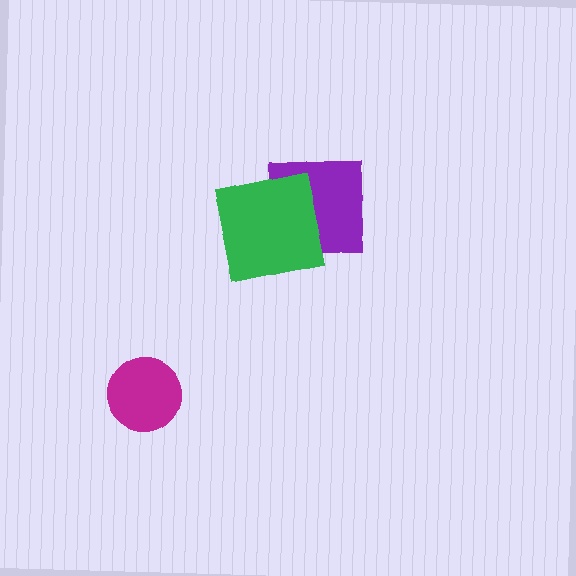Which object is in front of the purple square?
The green square is in front of the purple square.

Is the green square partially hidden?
No, no other shape covers it.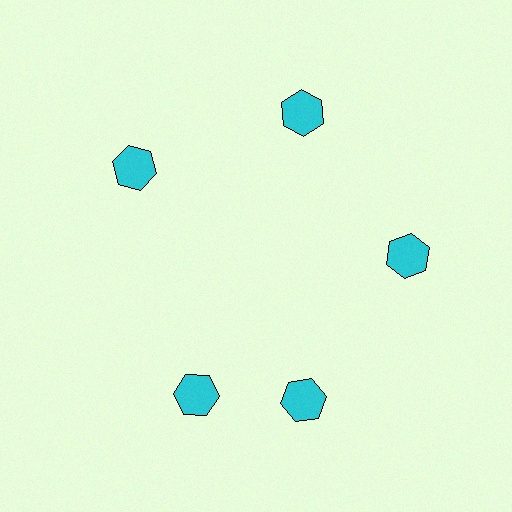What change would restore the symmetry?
The symmetry would be restored by rotating it back into even spacing with its neighbors so that all 5 hexagons sit at equal angles and equal distance from the center.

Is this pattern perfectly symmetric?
No. The 5 cyan hexagons are arranged in a ring, but one element near the 8 o'clock position is rotated out of alignment along the ring, breaking the 5-fold rotational symmetry.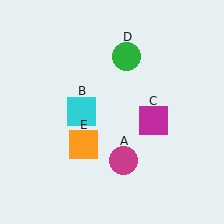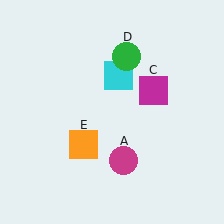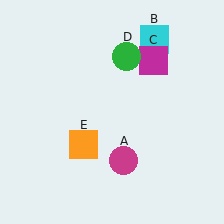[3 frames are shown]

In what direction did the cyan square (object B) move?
The cyan square (object B) moved up and to the right.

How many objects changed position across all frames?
2 objects changed position: cyan square (object B), magenta square (object C).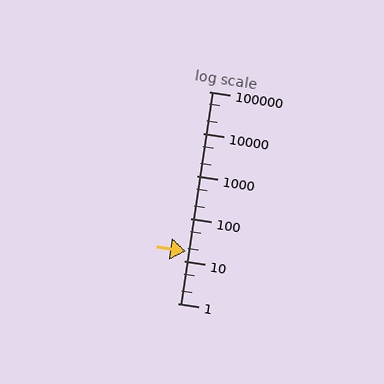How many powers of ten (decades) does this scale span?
The scale spans 5 decades, from 1 to 100000.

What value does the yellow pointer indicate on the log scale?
The pointer indicates approximately 17.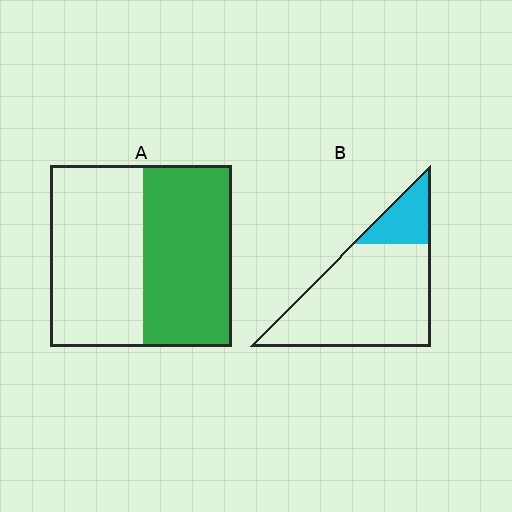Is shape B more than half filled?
No.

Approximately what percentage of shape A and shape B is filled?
A is approximately 50% and B is approximately 20%.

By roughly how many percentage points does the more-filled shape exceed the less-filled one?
By roughly 30 percentage points (A over B).